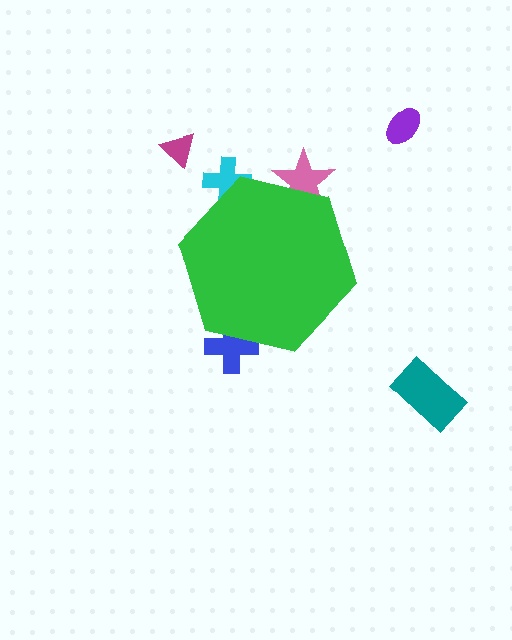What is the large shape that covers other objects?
A green hexagon.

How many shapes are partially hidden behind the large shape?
3 shapes are partially hidden.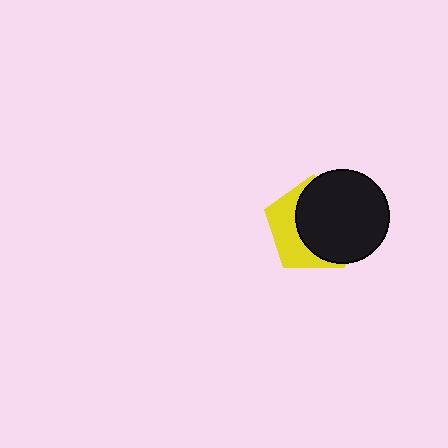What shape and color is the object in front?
The object in front is a black circle.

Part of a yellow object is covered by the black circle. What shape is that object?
It is a pentagon.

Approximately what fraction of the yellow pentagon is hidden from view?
Roughly 62% of the yellow pentagon is hidden behind the black circle.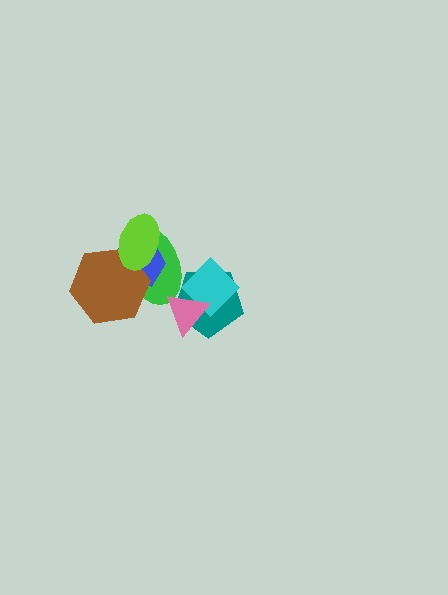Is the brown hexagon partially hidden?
Yes, it is partially covered by another shape.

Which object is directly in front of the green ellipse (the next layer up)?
The blue hexagon is directly in front of the green ellipse.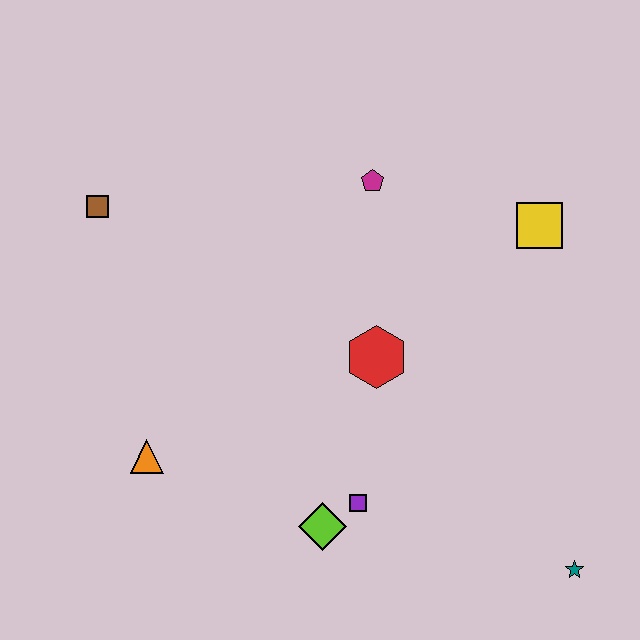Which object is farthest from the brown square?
The teal star is farthest from the brown square.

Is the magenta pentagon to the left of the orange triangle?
No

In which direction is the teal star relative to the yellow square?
The teal star is below the yellow square.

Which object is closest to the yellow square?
The magenta pentagon is closest to the yellow square.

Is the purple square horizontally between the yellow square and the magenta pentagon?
No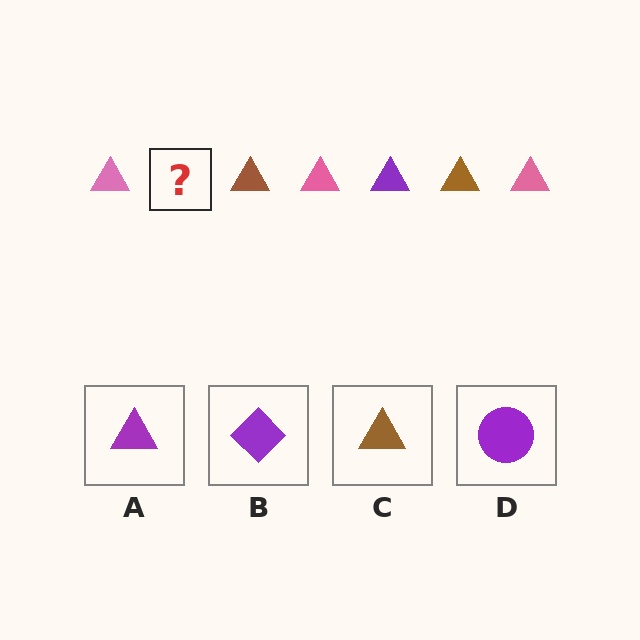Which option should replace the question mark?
Option A.